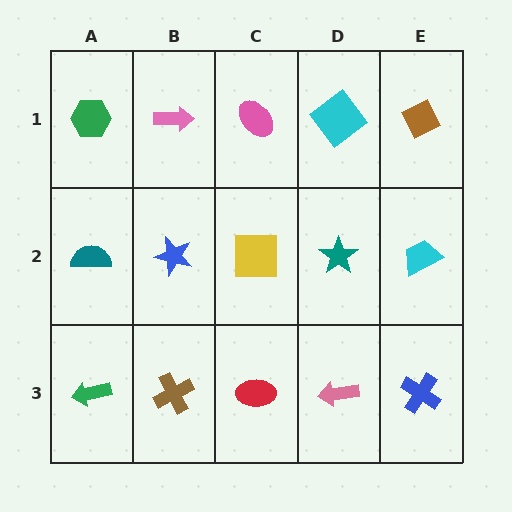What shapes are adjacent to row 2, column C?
A pink ellipse (row 1, column C), a red ellipse (row 3, column C), a blue star (row 2, column B), a teal star (row 2, column D).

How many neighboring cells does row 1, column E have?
2.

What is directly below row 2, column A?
A green arrow.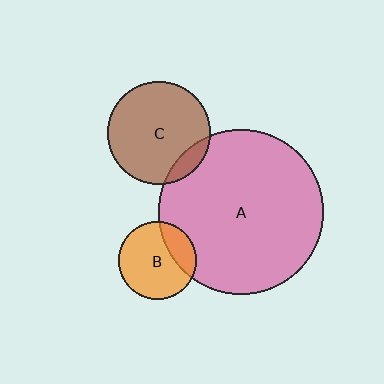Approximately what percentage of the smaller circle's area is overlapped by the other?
Approximately 10%.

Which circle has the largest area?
Circle A (pink).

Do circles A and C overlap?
Yes.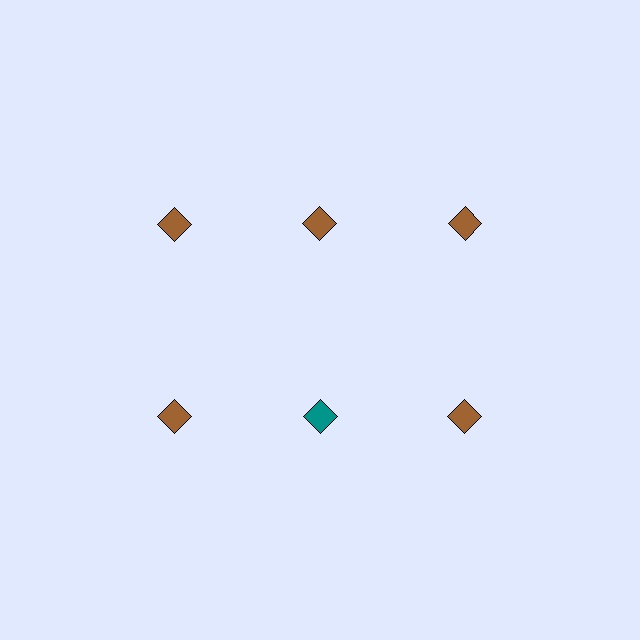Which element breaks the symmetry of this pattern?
The teal diamond in the second row, second from left column breaks the symmetry. All other shapes are brown diamonds.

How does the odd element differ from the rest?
It has a different color: teal instead of brown.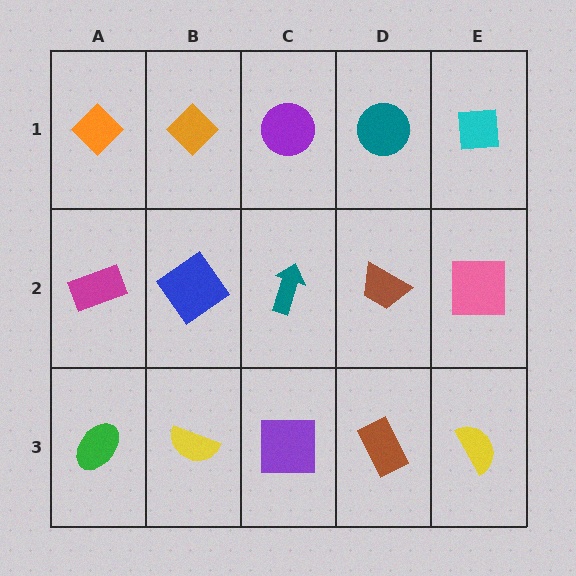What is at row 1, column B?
An orange diamond.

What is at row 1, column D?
A teal circle.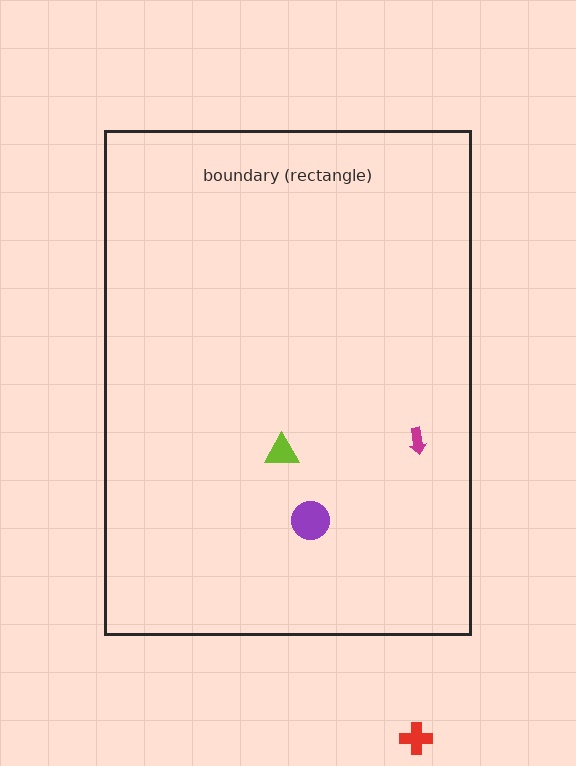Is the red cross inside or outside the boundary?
Outside.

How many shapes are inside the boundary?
3 inside, 1 outside.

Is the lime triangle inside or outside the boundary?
Inside.